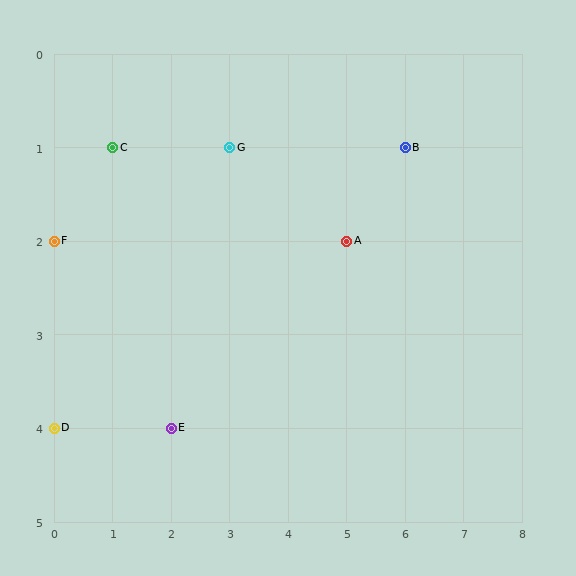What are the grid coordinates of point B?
Point B is at grid coordinates (6, 1).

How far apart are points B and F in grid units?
Points B and F are 6 columns and 1 row apart (about 6.1 grid units diagonally).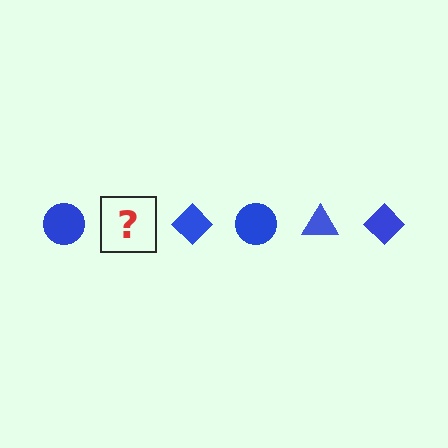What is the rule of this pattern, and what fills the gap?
The rule is that the pattern cycles through circle, triangle, diamond shapes in blue. The gap should be filled with a blue triangle.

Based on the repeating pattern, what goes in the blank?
The blank should be a blue triangle.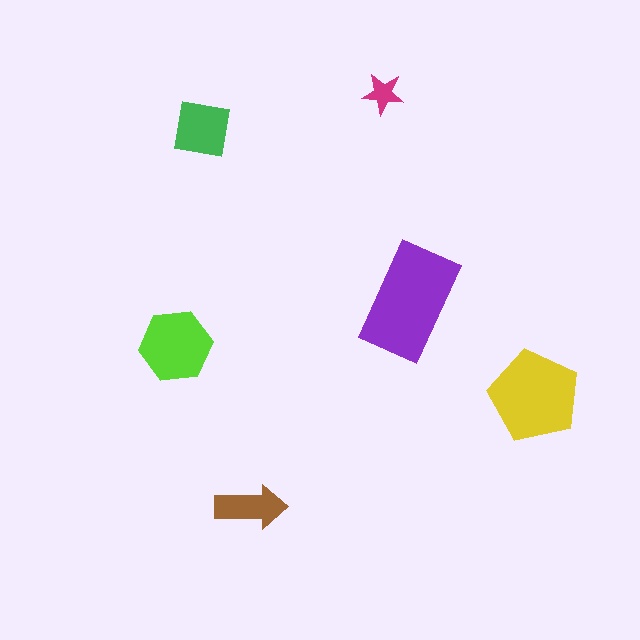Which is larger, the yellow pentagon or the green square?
The yellow pentagon.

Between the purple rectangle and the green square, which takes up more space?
The purple rectangle.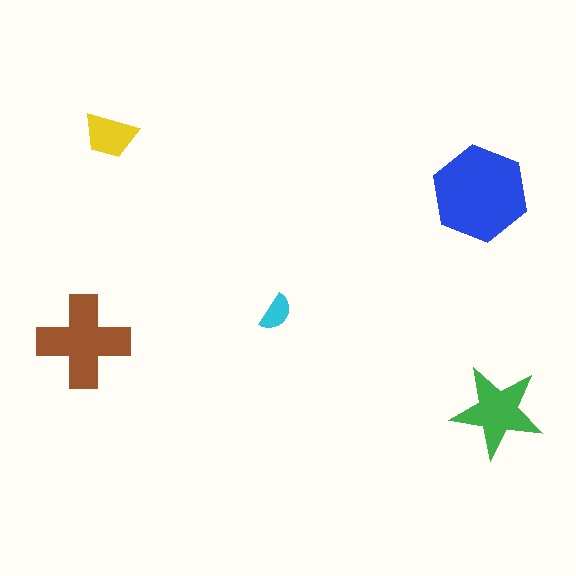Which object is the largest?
The blue hexagon.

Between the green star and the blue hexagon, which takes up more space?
The blue hexagon.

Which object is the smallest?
The cyan semicircle.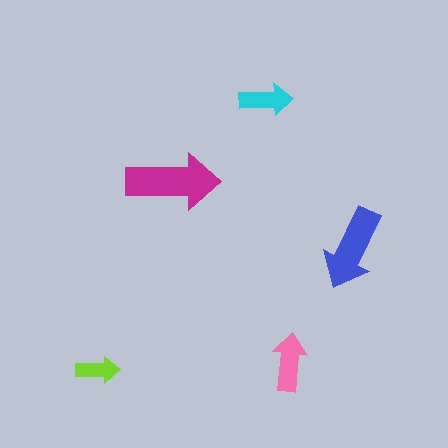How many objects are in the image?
There are 5 objects in the image.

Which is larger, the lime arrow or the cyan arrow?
The cyan one.